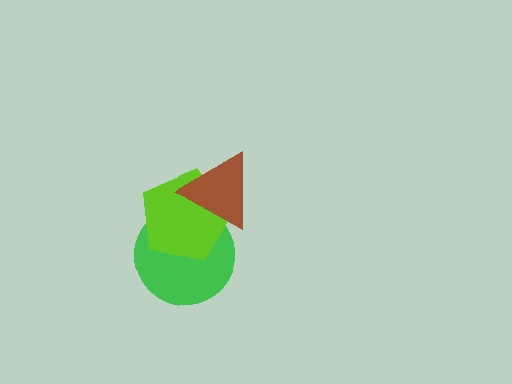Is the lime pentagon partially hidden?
Yes, it is partially covered by another shape.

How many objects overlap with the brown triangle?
2 objects overlap with the brown triangle.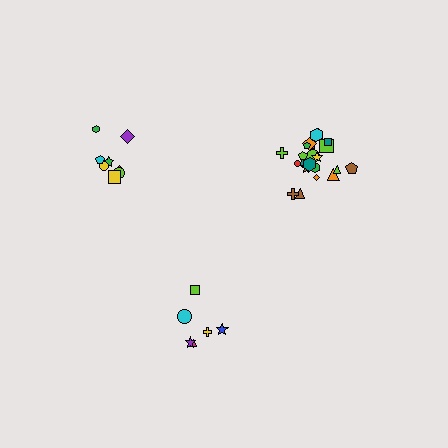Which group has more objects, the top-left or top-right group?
The top-right group.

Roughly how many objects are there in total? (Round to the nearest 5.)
Roughly 35 objects in total.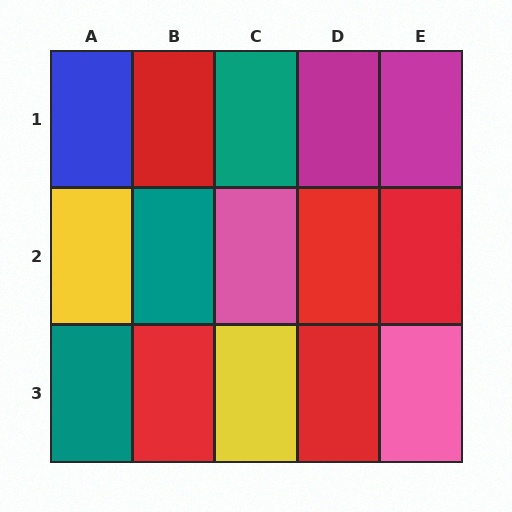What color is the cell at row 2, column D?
Red.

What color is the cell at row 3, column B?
Red.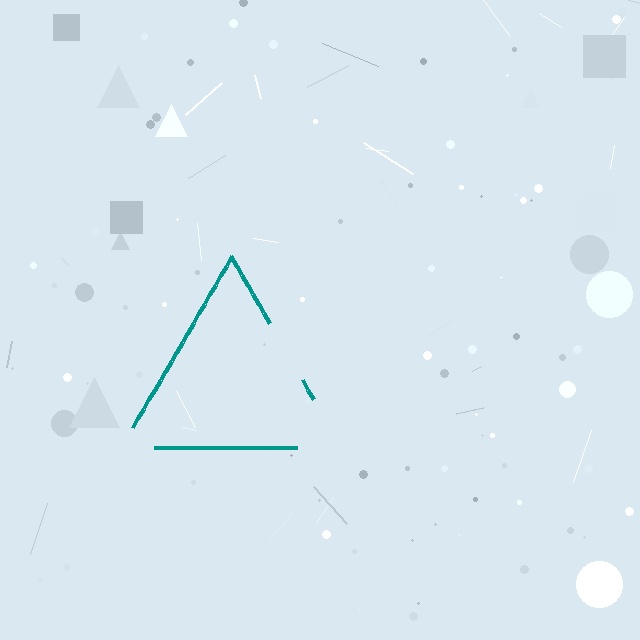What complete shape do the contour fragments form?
The contour fragments form a triangle.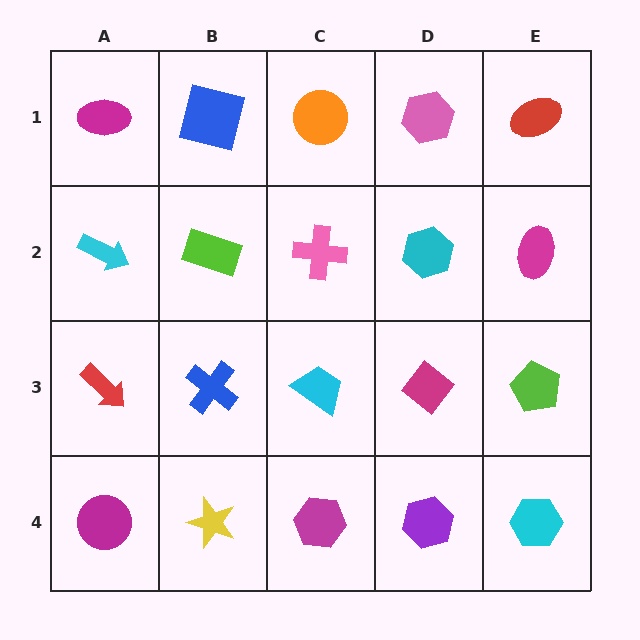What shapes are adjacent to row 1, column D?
A cyan hexagon (row 2, column D), an orange circle (row 1, column C), a red ellipse (row 1, column E).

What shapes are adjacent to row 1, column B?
A lime rectangle (row 2, column B), a magenta ellipse (row 1, column A), an orange circle (row 1, column C).